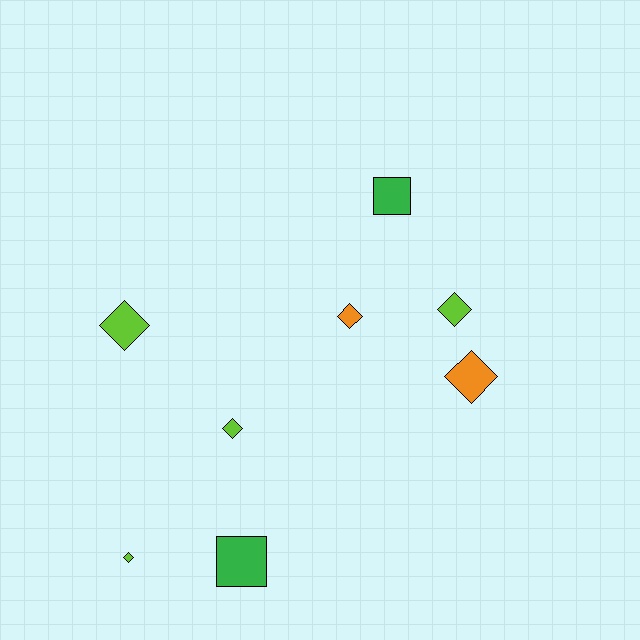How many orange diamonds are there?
There are 2 orange diamonds.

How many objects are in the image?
There are 8 objects.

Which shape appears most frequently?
Diamond, with 6 objects.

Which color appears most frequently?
Lime, with 4 objects.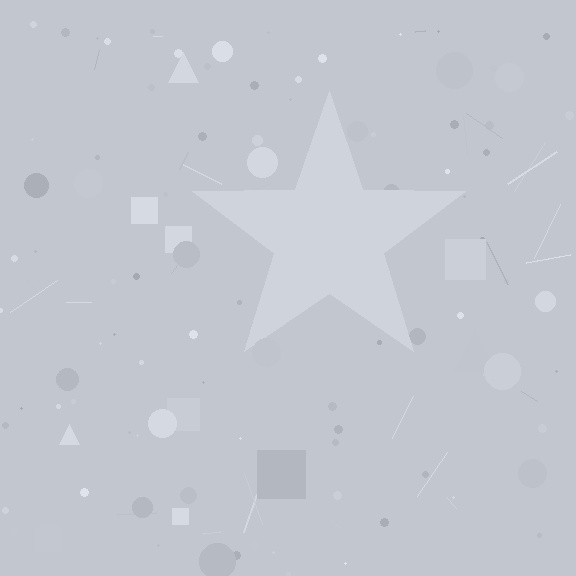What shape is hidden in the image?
A star is hidden in the image.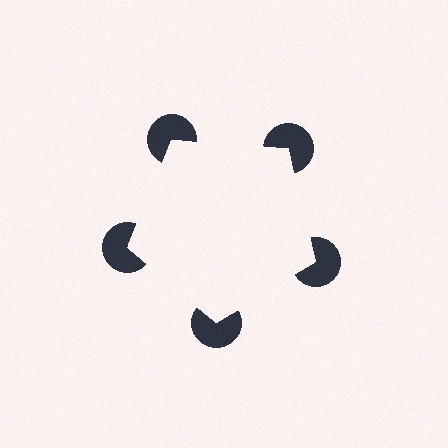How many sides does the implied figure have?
5 sides.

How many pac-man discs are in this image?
There are 5 — one at each vertex of the illusory pentagon.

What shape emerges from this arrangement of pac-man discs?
An illusory pentagon — its edges are inferred from the aligned wedge cuts in the pac-man discs, not physically drawn.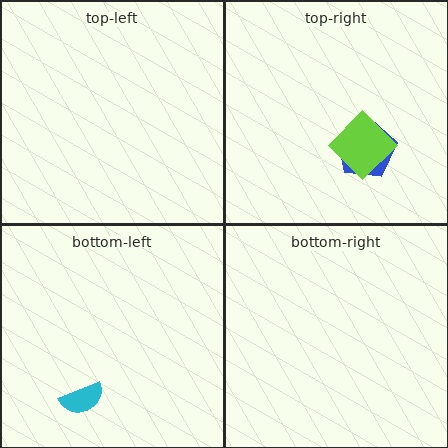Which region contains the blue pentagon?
The top-right region.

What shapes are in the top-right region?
The blue pentagon, the lime diamond.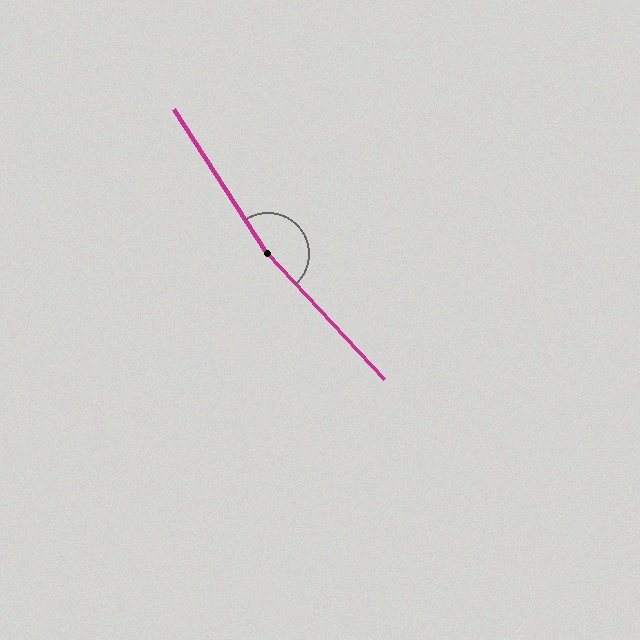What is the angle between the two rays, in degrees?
Approximately 170 degrees.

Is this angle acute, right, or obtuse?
It is obtuse.